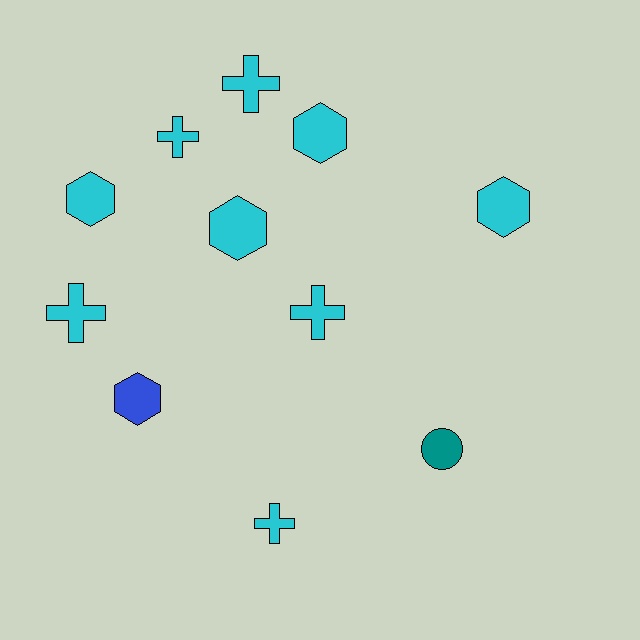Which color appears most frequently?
Cyan, with 9 objects.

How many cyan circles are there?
There are no cyan circles.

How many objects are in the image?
There are 11 objects.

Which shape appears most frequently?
Hexagon, with 5 objects.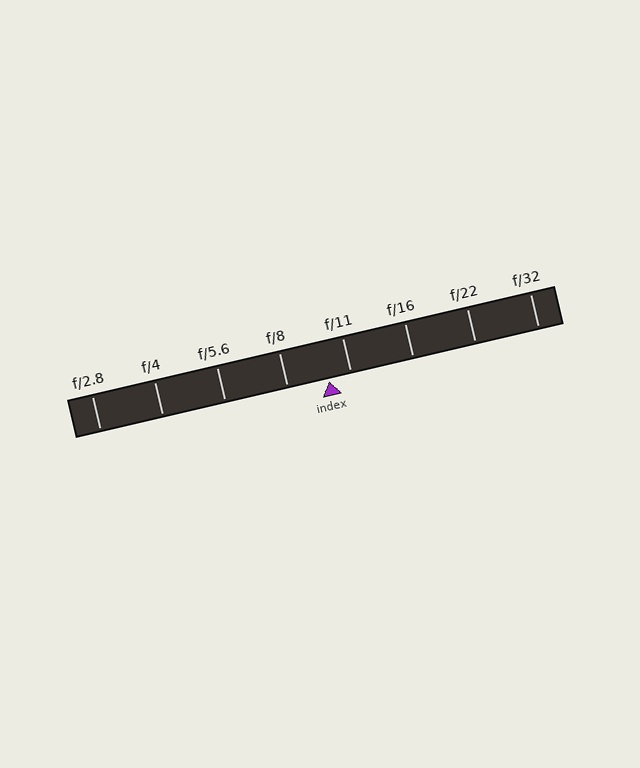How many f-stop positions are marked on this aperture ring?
There are 8 f-stop positions marked.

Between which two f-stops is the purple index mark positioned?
The index mark is between f/8 and f/11.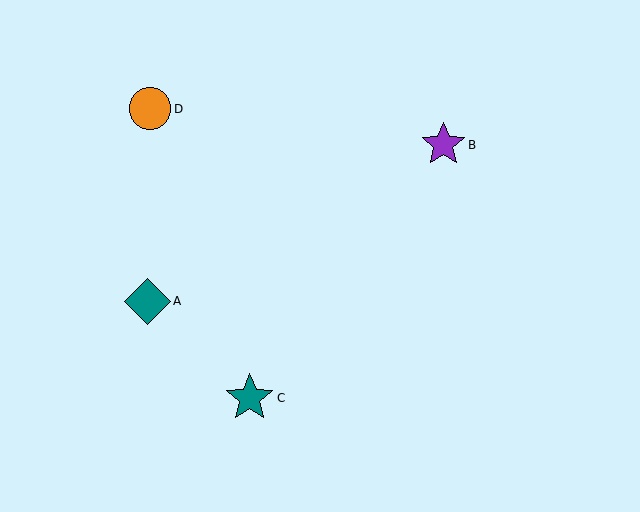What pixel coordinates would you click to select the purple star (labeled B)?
Click at (443, 145) to select the purple star B.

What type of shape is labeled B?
Shape B is a purple star.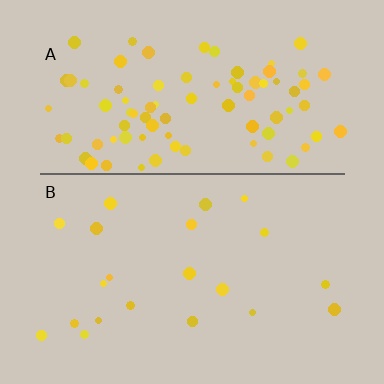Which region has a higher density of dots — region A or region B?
A (the top).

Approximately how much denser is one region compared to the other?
Approximately 4.3× — region A over region B.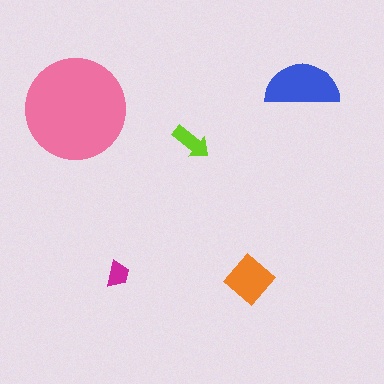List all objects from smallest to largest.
The magenta trapezoid, the lime arrow, the orange diamond, the blue semicircle, the pink circle.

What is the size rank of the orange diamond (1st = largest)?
3rd.